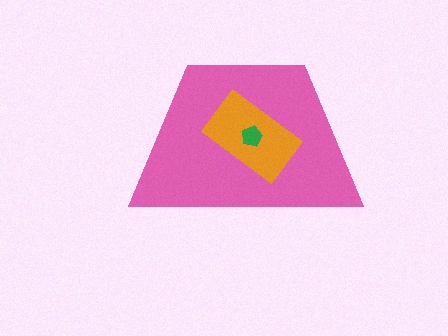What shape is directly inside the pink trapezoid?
The orange rectangle.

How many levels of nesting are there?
3.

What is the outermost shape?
The pink trapezoid.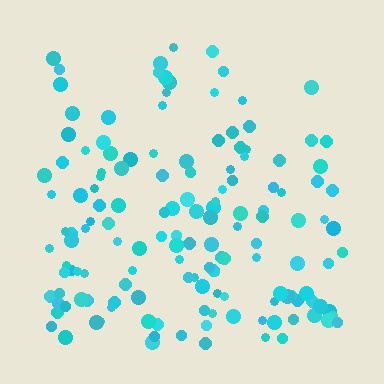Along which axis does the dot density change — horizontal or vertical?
Vertical.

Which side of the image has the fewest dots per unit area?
The top.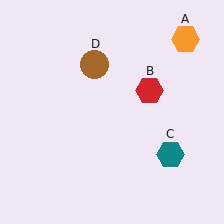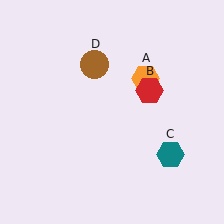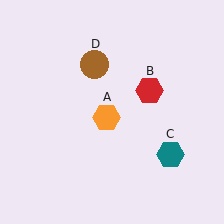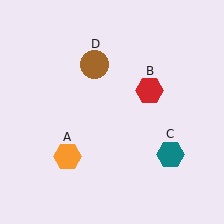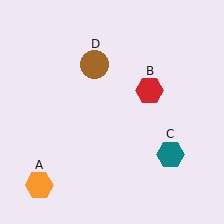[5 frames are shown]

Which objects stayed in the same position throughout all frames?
Red hexagon (object B) and teal hexagon (object C) and brown circle (object D) remained stationary.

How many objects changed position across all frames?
1 object changed position: orange hexagon (object A).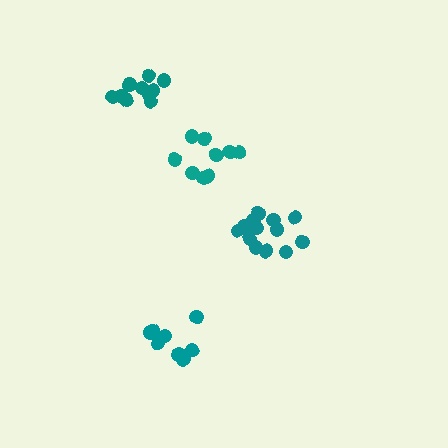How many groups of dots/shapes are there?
There are 4 groups.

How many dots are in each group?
Group 1: 10 dots, Group 2: 15 dots, Group 3: 9 dots, Group 4: 9 dots (43 total).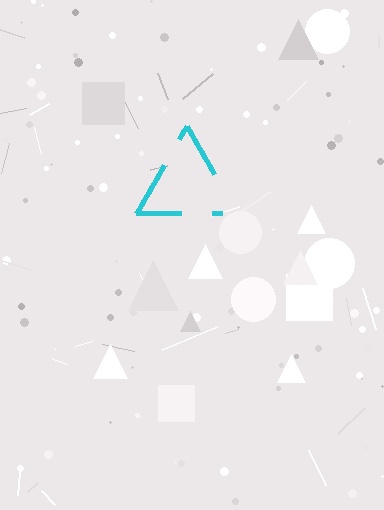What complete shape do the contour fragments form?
The contour fragments form a triangle.